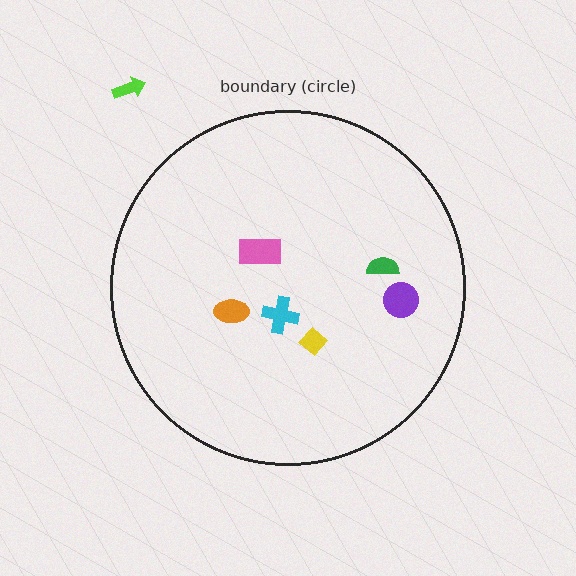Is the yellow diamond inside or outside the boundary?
Inside.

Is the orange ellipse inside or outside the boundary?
Inside.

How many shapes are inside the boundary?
6 inside, 1 outside.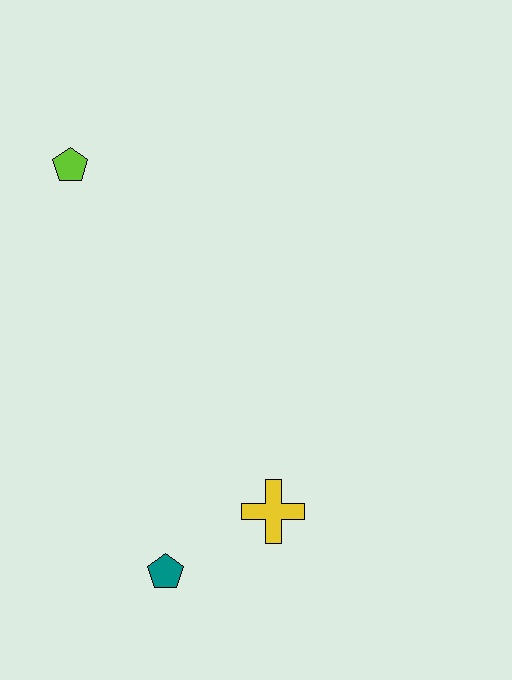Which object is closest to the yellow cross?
The teal pentagon is closest to the yellow cross.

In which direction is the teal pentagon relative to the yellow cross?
The teal pentagon is to the left of the yellow cross.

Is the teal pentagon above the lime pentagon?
No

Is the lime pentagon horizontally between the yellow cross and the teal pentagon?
No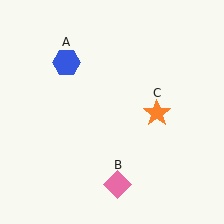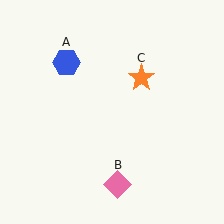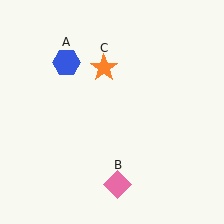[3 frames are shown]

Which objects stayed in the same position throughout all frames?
Blue hexagon (object A) and pink diamond (object B) remained stationary.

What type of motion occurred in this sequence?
The orange star (object C) rotated counterclockwise around the center of the scene.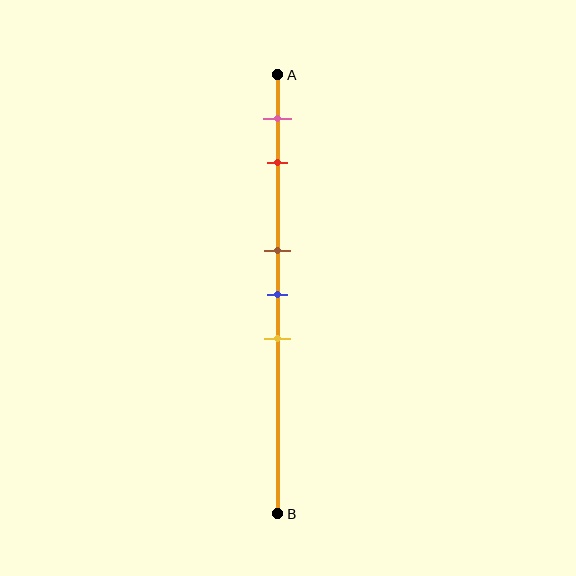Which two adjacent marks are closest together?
The brown and blue marks are the closest adjacent pair.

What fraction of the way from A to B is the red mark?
The red mark is approximately 20% (0.2) of the way from A to B.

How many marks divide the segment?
There are 5 marks dividing the segment.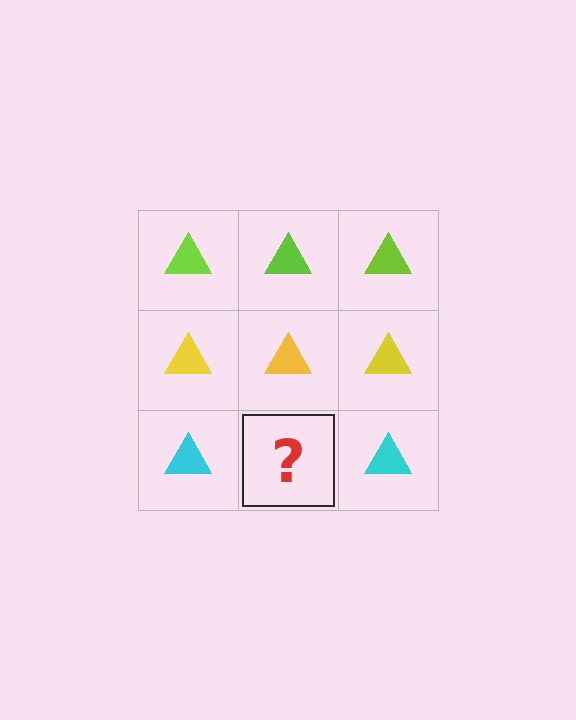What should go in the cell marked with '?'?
The missing cell should contain a cyan triangle.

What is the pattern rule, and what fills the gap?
The rule is that each row has a consistent color. The gap should be filled with a cyan triangle.